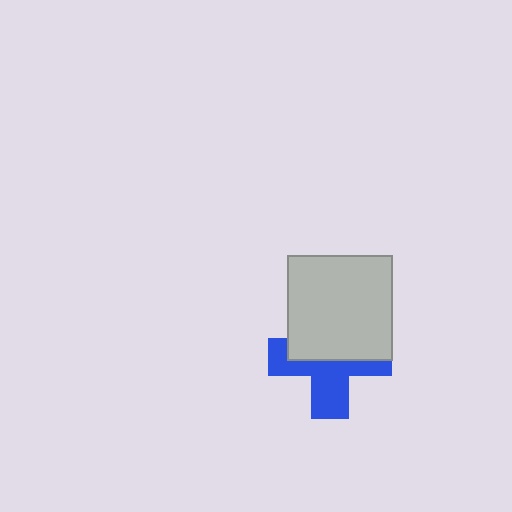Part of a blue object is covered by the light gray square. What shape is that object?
It is a cross.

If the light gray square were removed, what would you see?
You would see the complete blue cross.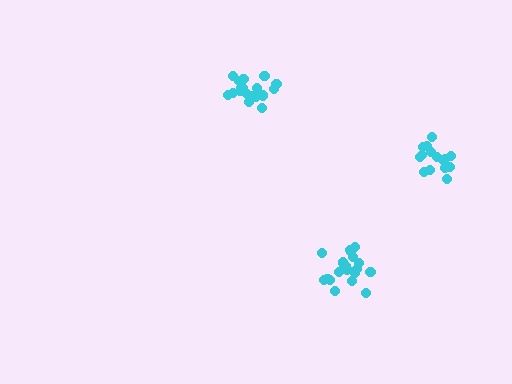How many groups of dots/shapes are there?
There are 3 groups.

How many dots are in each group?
Group 1: 20 dots, Group 2: 20 dots, Group 3: 15 dots (55 total).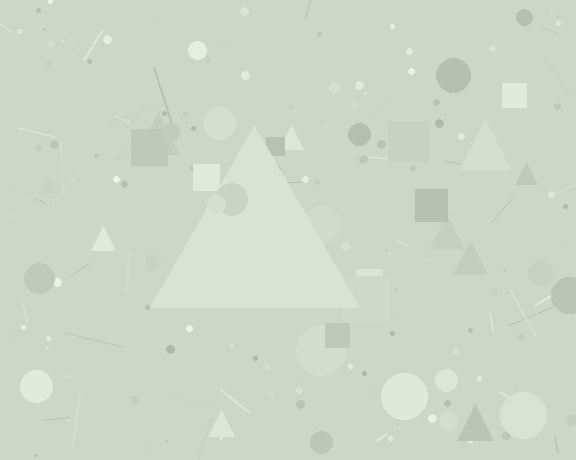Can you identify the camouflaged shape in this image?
The camouflaged shape is a triangle.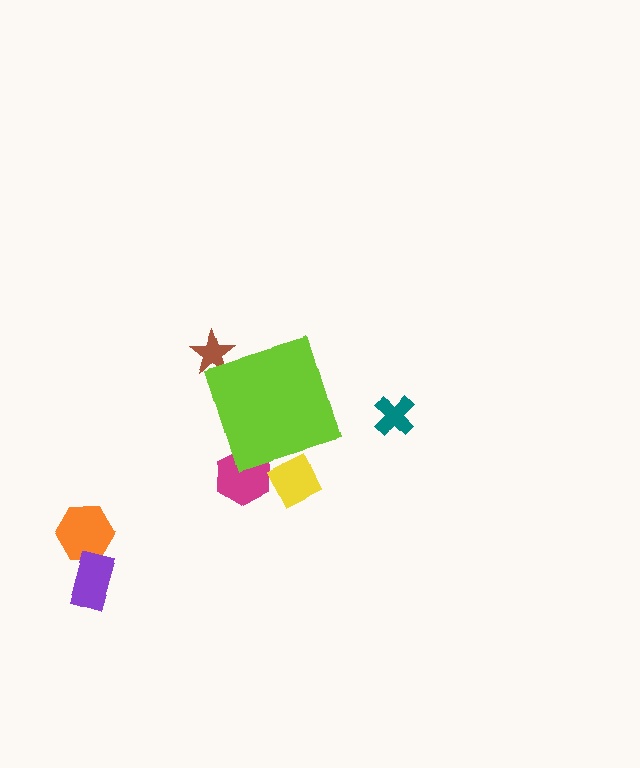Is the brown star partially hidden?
Yes, the brown star is partially hidden behind the lime diamond.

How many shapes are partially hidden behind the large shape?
3 shapes are partially hidden.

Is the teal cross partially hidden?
No, the teal cross is fully visible.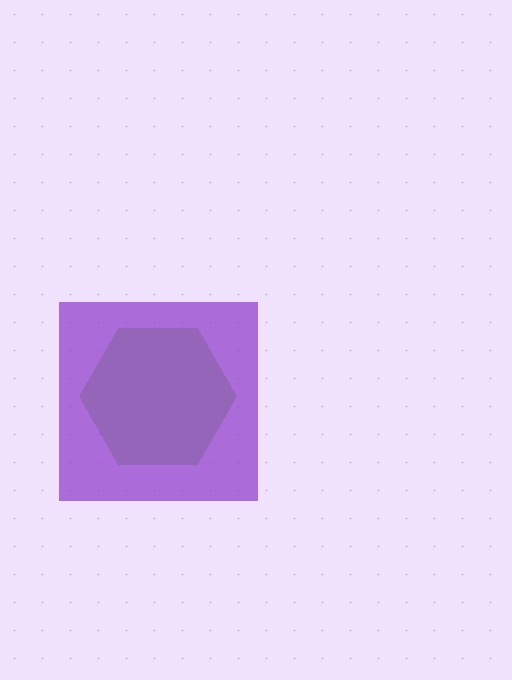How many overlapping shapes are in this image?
There are 2 overlapping shapes in the image.